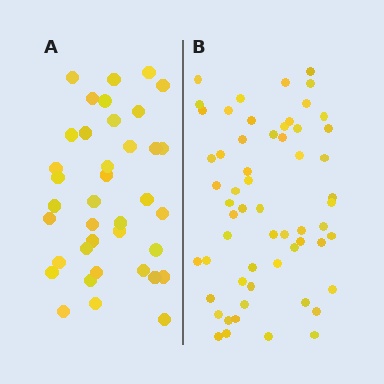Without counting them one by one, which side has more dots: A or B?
Region B (the right region) has more dots.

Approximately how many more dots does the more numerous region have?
Region B has approximately 20 more dots than region A.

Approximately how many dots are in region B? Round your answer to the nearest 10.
About 60 dots. (The exact count is 59, which rounds to 60.)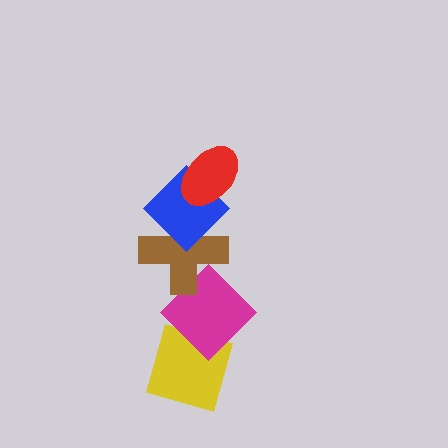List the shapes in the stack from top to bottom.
From top to bottom: the red ellipse, the blue diamond, the brown cross, the magenta diamond, the yellow diamond.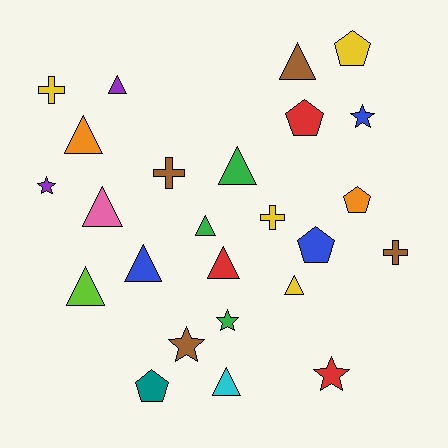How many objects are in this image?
There are 25 objects.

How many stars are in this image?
There are 5 stars.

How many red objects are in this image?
There are 3 red objects.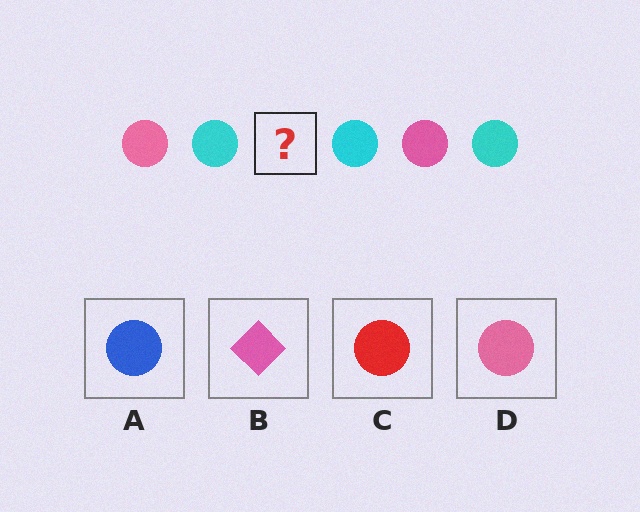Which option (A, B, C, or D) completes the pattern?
D.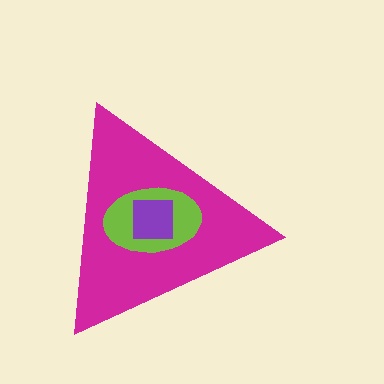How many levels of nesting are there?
3.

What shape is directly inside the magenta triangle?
The lime ellipse.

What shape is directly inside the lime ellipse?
The purple square.